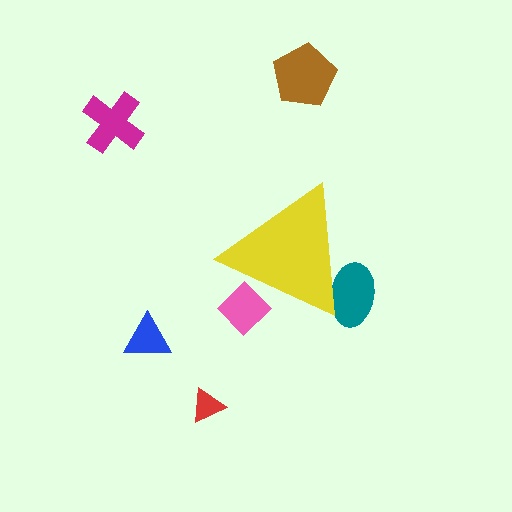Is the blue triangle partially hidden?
No, the blue triangle is fully visible.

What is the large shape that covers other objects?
A yellow triangle.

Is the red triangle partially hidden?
No, the red triangle is fully visible.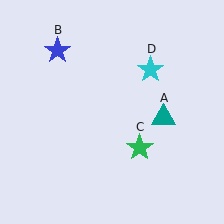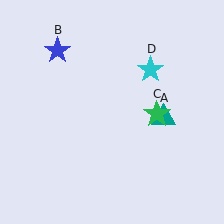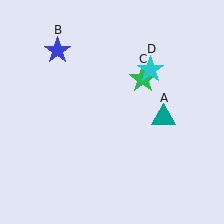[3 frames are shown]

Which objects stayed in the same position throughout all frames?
Teal triangle (object A) and blue star (object B) and cyan star (object D) remained stationary.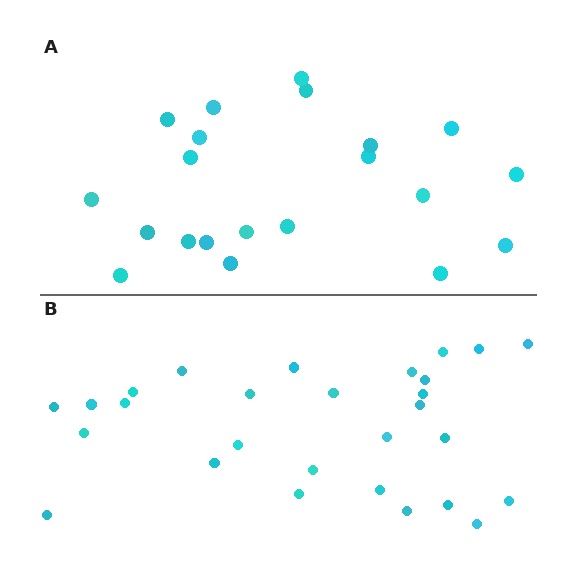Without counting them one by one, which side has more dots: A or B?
Region B (the bottom region) has more dots.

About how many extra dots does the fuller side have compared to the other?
Region B has roughly 8 or so more dots than region A.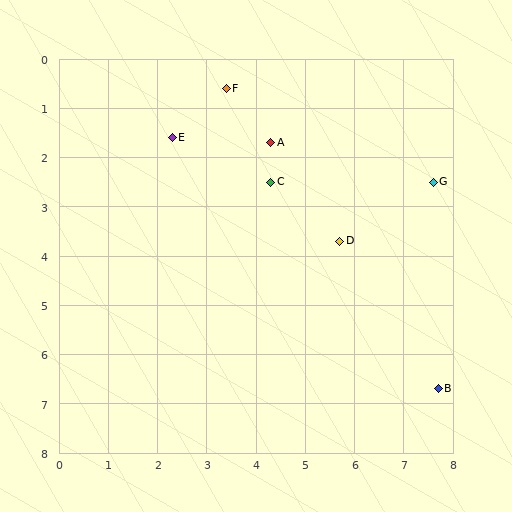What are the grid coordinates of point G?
Point G is at approximately (7.6, 2.5).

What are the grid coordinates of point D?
Point D is at approximately (5.7, 3.7).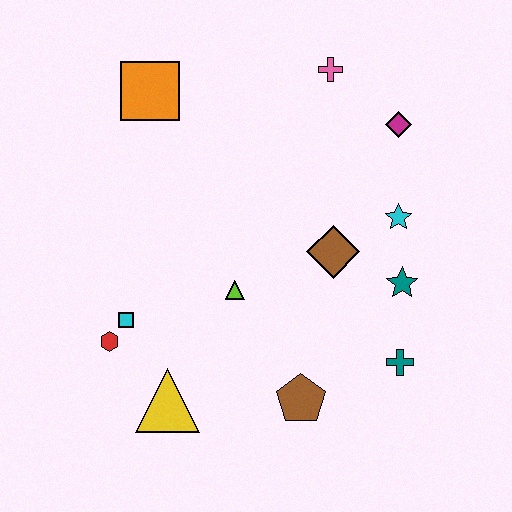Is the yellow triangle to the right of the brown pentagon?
No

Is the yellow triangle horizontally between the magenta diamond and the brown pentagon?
No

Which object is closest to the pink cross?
The magenta diamond is closest to the pink cross.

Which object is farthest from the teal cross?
The orange square is farthest from the teal cross.